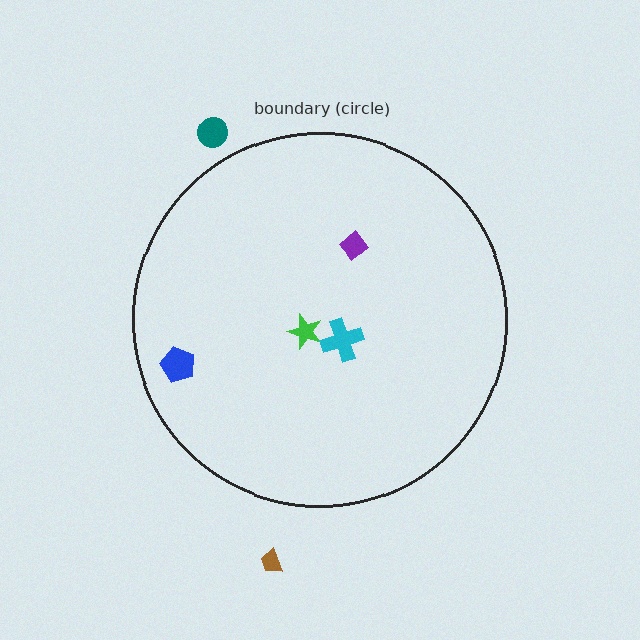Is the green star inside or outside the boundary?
Inside.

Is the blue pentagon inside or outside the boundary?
Inside.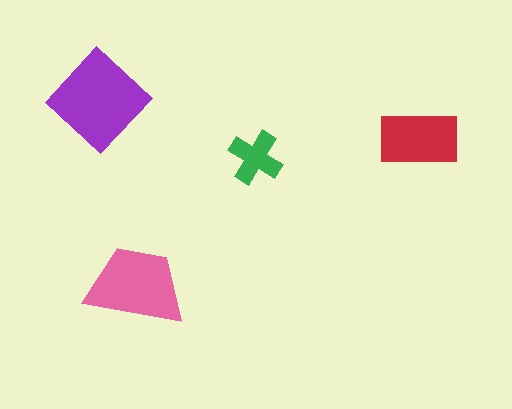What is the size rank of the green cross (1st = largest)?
4th.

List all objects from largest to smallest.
The purple diamond, the pink trapezoid, the red rectangle, the green cross.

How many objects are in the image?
There are 4 objects in the image.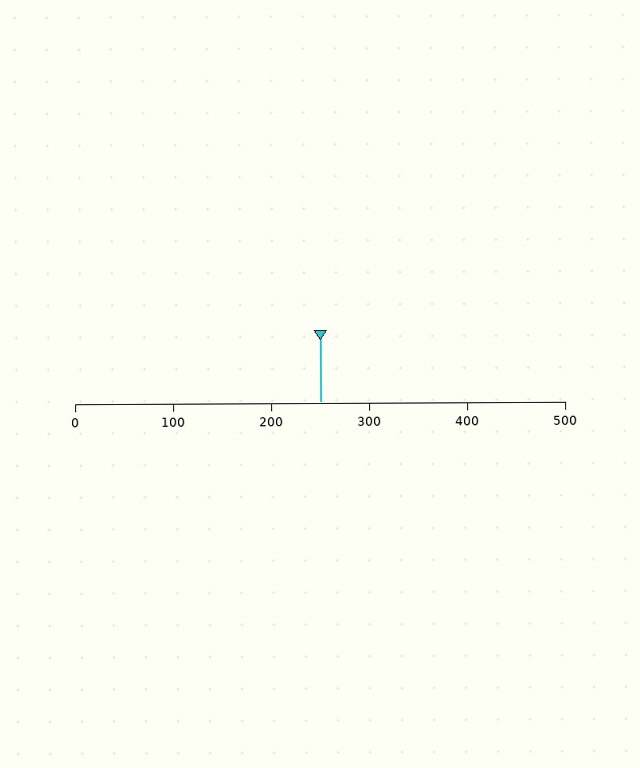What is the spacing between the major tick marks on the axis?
The major ticks are spaced 100 apart.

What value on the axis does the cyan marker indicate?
The marker indicates approximately 250.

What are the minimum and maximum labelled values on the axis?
The axis runs from 0 to 500.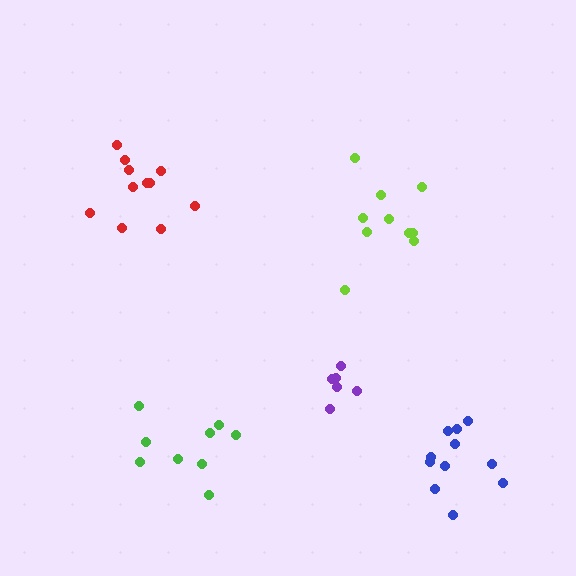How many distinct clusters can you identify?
There are 5 distinct clusters.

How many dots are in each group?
Group 1: 11 dots, Group 2: 10 dots, Group 3: 9 dots, Group 4: 11 dots, Group 5: 6 dots (47 total).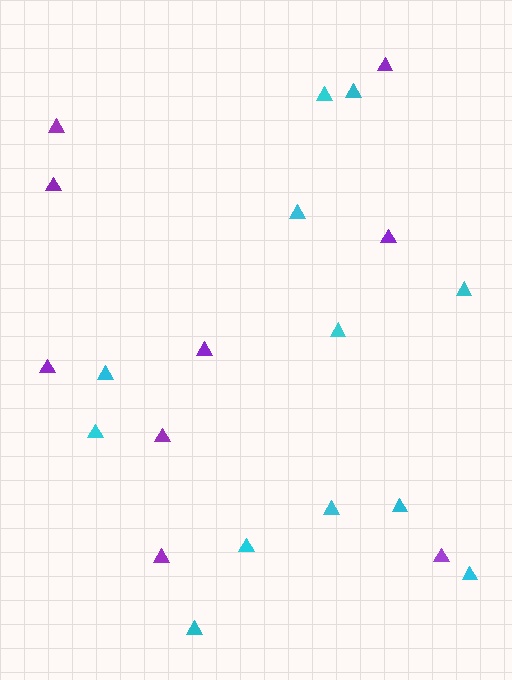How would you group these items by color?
There are 2 groups: one group of purple triangles (9) and one group of cyan triangles (12).